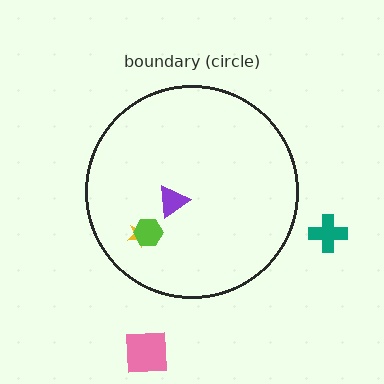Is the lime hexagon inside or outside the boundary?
Inside.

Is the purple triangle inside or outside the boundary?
Inside.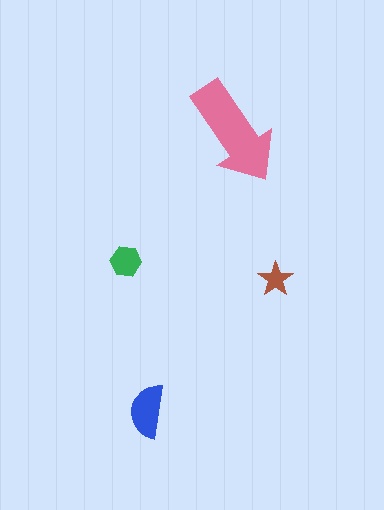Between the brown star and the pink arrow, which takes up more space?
The pink arrow.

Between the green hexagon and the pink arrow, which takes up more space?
The pink arrow.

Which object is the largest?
The pink arrow.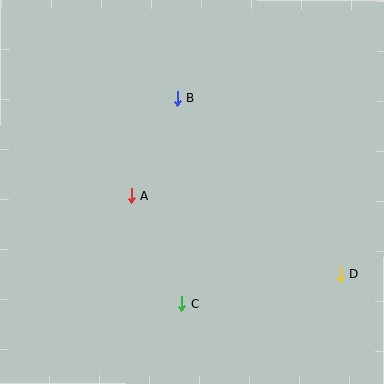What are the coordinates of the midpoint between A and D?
The midpoint between A and D is at (236, 235).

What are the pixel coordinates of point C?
Point C is at (182, 304).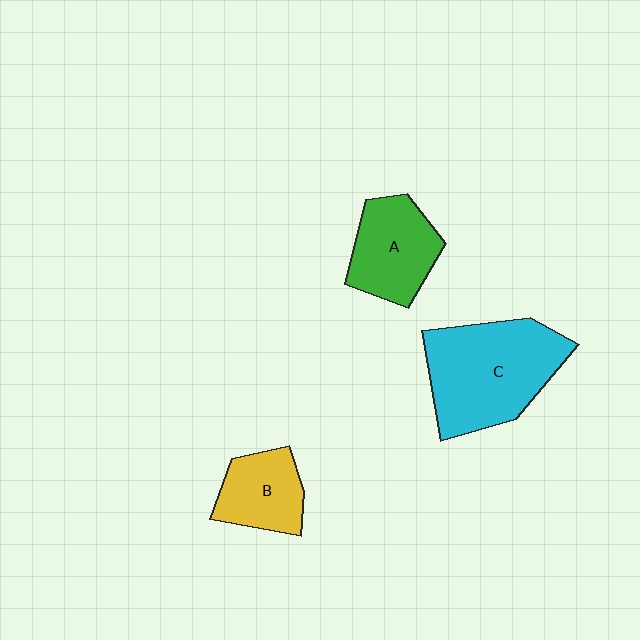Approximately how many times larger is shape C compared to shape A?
Approximately 1.6 times.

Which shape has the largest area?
Shape C (cyan).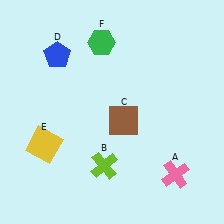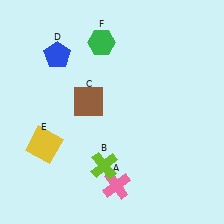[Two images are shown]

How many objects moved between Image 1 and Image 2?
2 objects moved between the two images.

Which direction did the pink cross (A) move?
The pink cross (A) moved left.